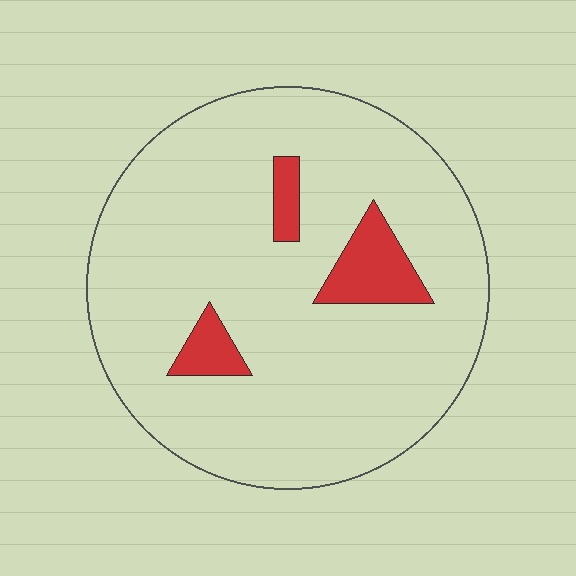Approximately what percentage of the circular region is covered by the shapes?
Approximately 10%.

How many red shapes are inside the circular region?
3.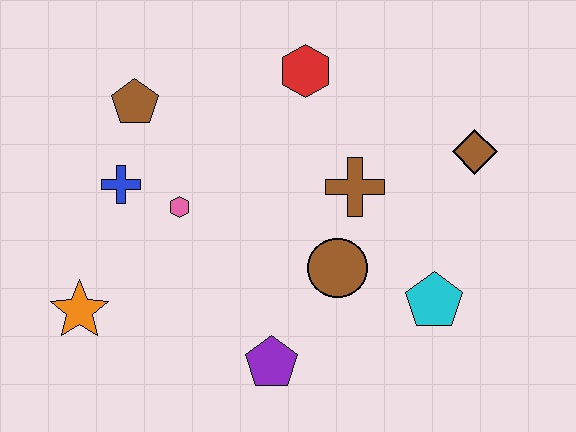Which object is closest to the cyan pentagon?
The brown circle is closest to the cyan pentagon.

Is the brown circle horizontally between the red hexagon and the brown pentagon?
No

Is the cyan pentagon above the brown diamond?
No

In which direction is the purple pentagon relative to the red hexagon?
The purple pentagon is below the red hexagon.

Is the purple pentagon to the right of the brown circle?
No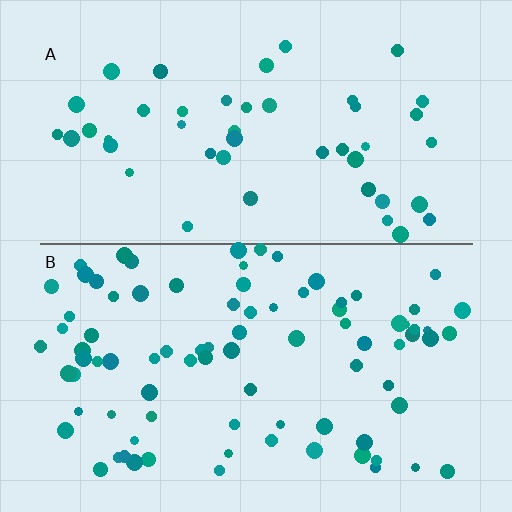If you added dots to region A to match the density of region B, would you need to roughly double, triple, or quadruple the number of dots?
Approximately double.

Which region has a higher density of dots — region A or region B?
B (the bottom).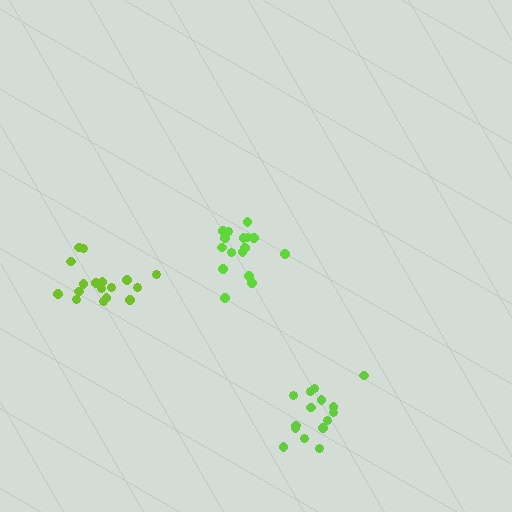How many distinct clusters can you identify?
There are 3 distinct clusters.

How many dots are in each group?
Group 1: 16 dots, Group 2: 15 dots, Group 3: 17 dots (48 total).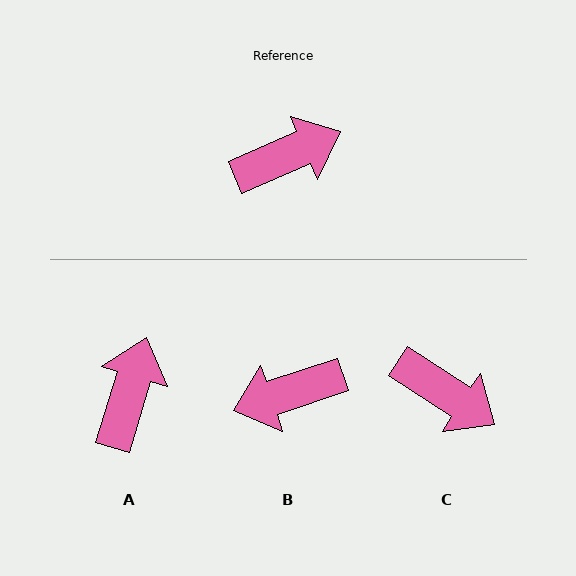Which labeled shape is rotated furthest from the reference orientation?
B, about 175 degrees away.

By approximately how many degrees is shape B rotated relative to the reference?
Approximately 175 degrees counter-clockwise.